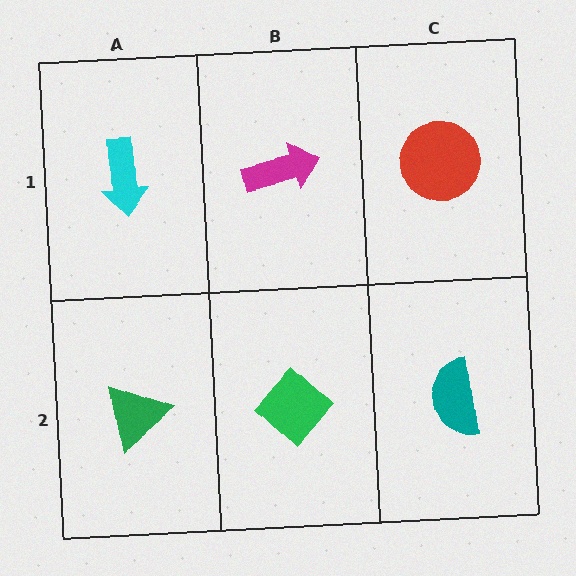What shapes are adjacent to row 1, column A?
A green triangle (row 2, column A), a magenta arrow (row 1, column B).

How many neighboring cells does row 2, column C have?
2.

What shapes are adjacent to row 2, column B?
A magenta arrow (row 1, column B), a green triangle (row 2, column A), a teal semicircle (row 2, column C).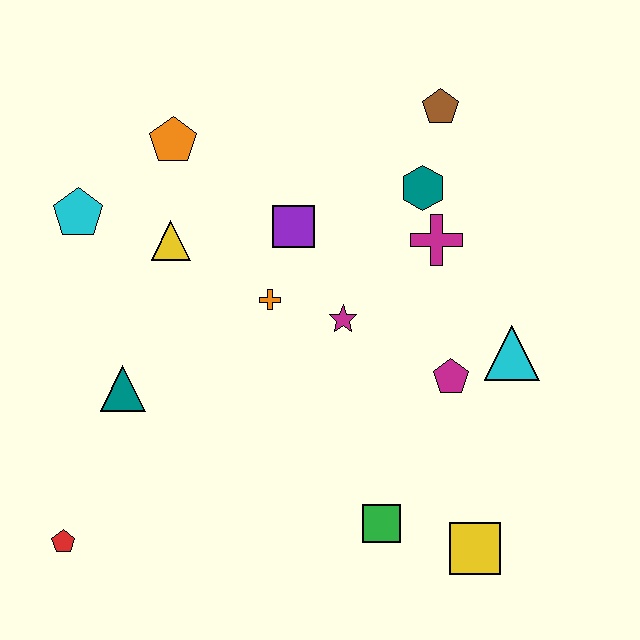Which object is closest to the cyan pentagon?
The yellow triangle is closest to the cyan pentagon.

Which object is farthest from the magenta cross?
The red pentagon is farthest from the magenta cross.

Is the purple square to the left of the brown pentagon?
Yes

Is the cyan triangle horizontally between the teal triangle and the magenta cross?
No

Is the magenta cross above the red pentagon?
Yes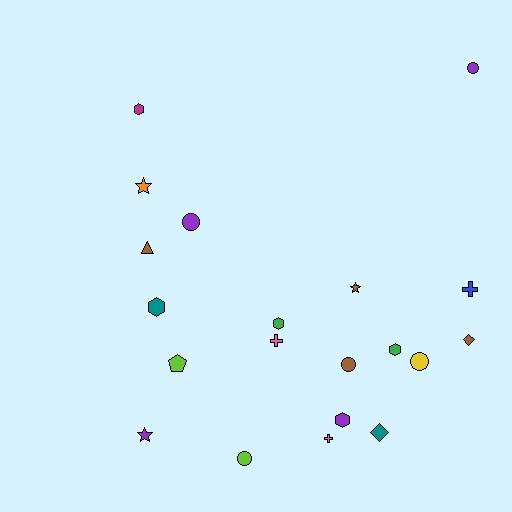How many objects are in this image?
There are 20 objects.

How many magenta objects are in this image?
There is 1 magenta object.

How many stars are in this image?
There are 3 stars.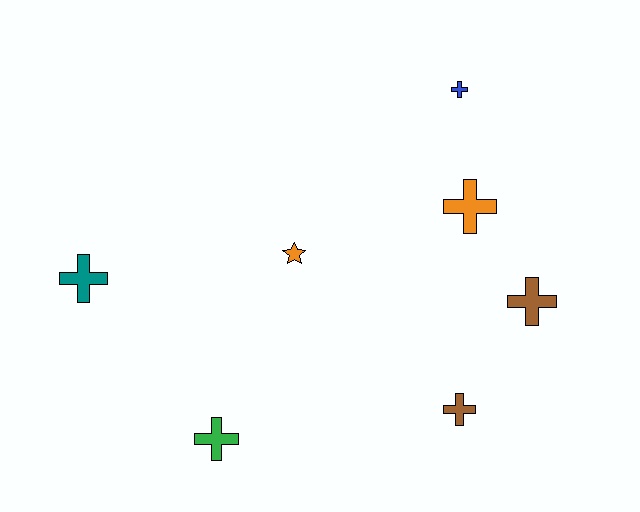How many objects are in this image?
There are 7 objects.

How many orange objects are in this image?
There are 2 orange objects.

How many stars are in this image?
There is 1 star.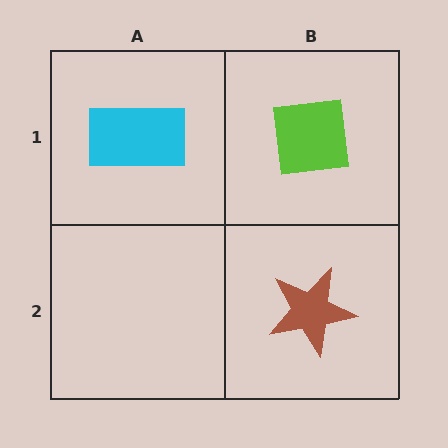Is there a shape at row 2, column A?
No, that cell is empty.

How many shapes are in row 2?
1 shape.